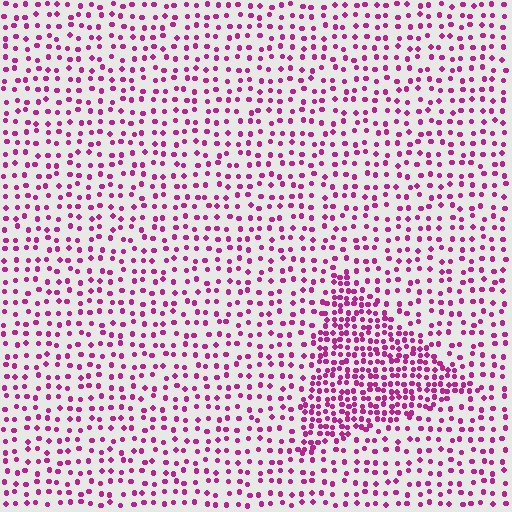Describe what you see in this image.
The image contains small magenta elements arranged at two different densities. A triangle-shaped region is visible where the elements are more densely packed than the surrounding area.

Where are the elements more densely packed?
The elements are more densely packed inside the triangle boundary.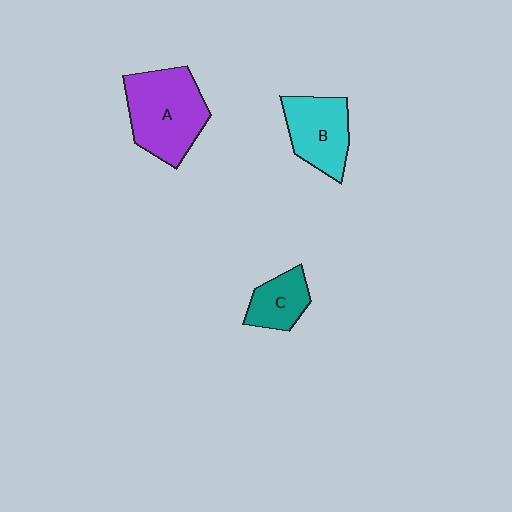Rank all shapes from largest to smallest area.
From largest to smallest: A (purple), B (cyan), C (teal).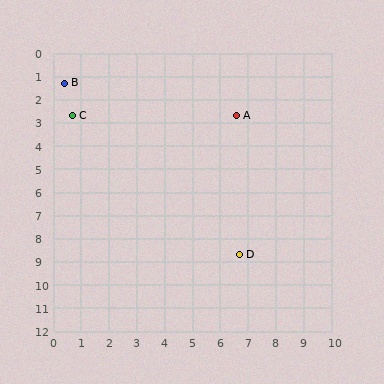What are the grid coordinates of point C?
Point C is at approximately (0.7, 2.7).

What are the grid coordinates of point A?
Point A is at approximately (6.6, 2.7).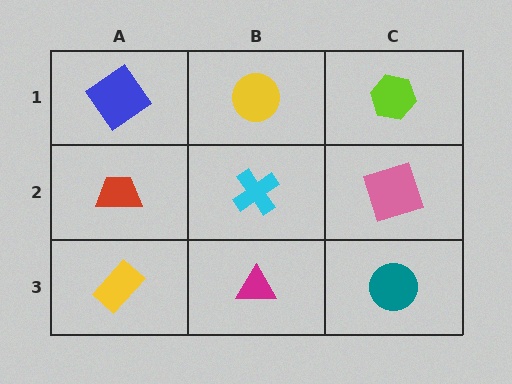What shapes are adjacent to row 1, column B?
A cyan cross (row 2, column B), a blue diamond (row 1, column A), a lime hexagon (row 1, column C).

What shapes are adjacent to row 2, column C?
A lime hexagon (row 1, column C), a teal circle (row 3, column C), a cyan cross (row 2, column B).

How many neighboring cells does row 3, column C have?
2.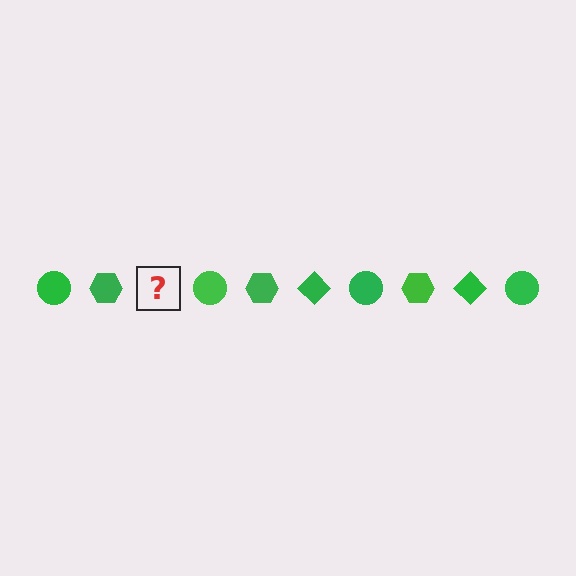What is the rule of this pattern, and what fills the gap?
The rule is that the pattern cycles through circle, hexagon, diamond shapes in green. The gap should be filled with a green diamond.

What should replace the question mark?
The question mark should be replaced with a green diamond.